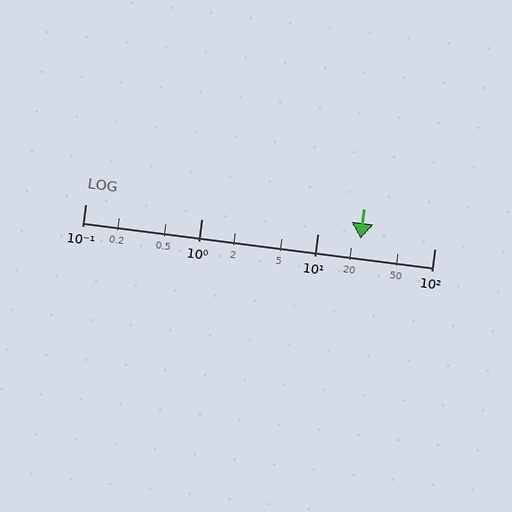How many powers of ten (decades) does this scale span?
The scale spans 3 decades, from 0.1 to 100.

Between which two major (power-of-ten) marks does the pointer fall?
The pointer is between 10 and 100.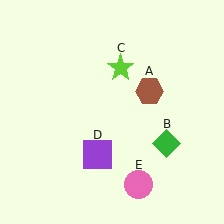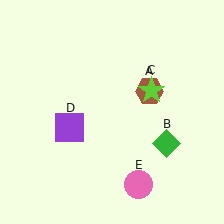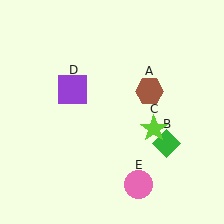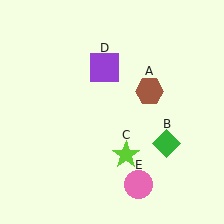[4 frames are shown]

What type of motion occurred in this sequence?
The lime star (object C), purple square (object D) rotated clockwise around the center of the scene.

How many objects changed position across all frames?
2 objects changed position: lime star (object C), purple square (object D).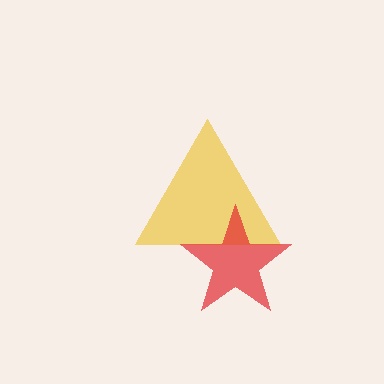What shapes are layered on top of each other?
The layered shapes are: a yellow triangle, a red star.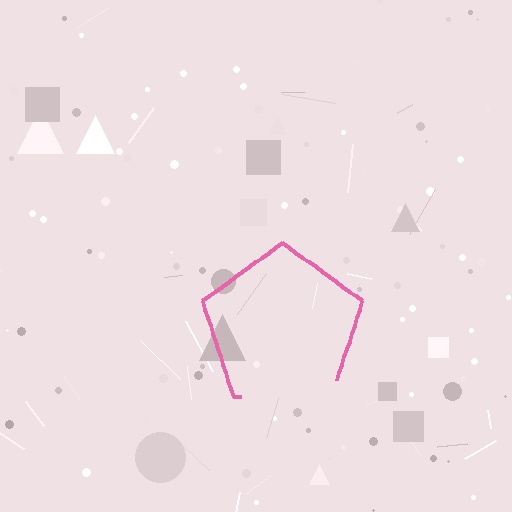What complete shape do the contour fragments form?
The contour fragments form a pentagon.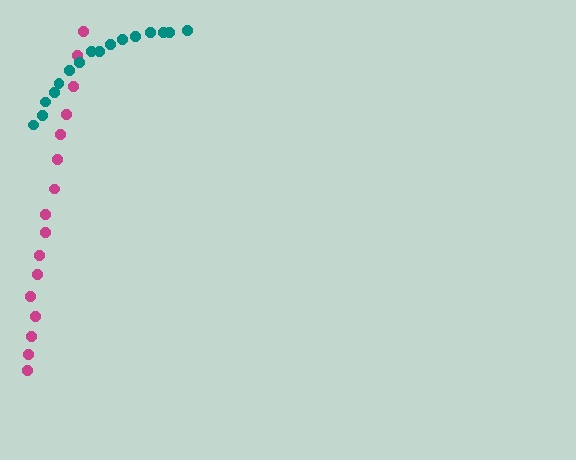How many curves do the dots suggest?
There are 2 distinct paths.